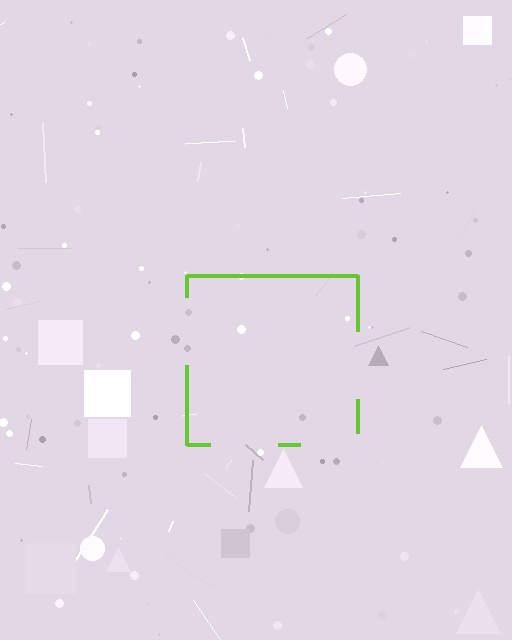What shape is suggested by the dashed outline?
The dashed outline suggests a square.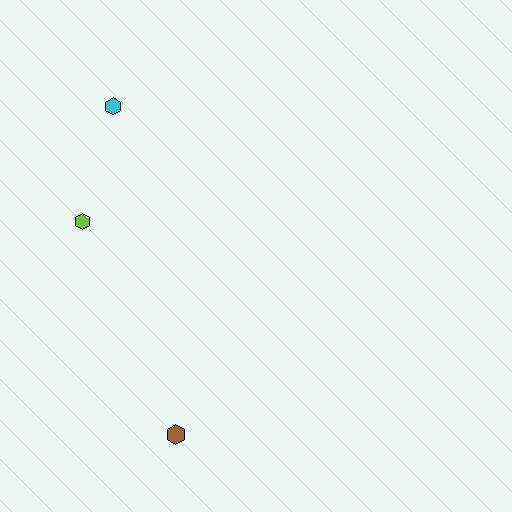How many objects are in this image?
There are 3 objects.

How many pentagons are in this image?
There are no pentagons.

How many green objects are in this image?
There are no green objects.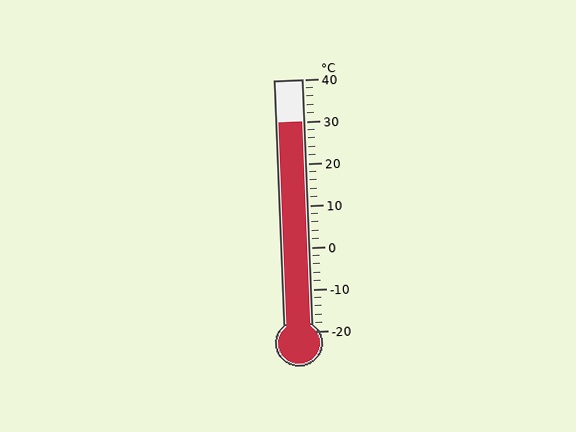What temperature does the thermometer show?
The thermometer shows approximately 30°C.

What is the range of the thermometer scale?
The thermometer scale ranges from -20°C to 40°C.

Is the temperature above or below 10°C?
The temperature is above 10°C.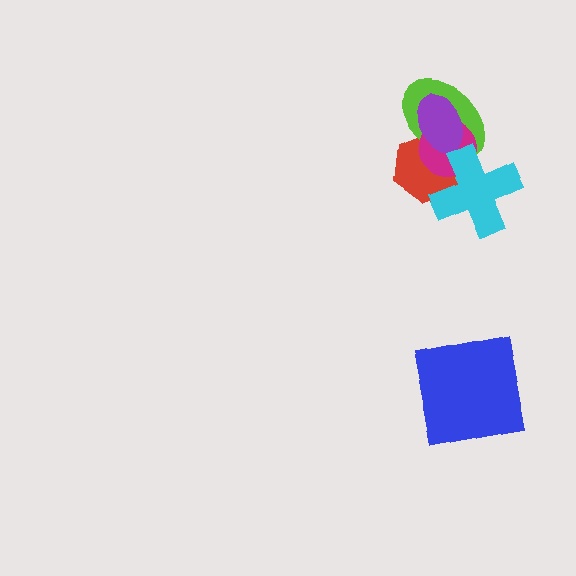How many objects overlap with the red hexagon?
4 objects overlap with the red hexagon.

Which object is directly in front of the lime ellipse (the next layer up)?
The magenta circle is directly in front of the lime ellipse.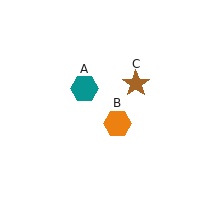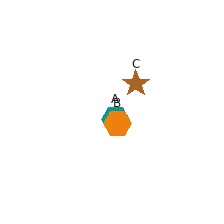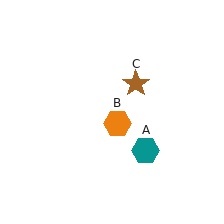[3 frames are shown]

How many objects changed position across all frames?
1 object changed position: teal hexagon (object A).